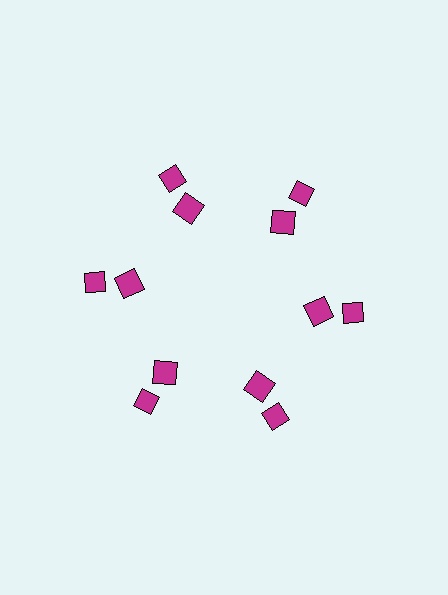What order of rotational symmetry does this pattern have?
This pattern has 6-fold rotational symmetry.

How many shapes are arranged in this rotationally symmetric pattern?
There are 12 shapes, arranged in 6 groups of 2.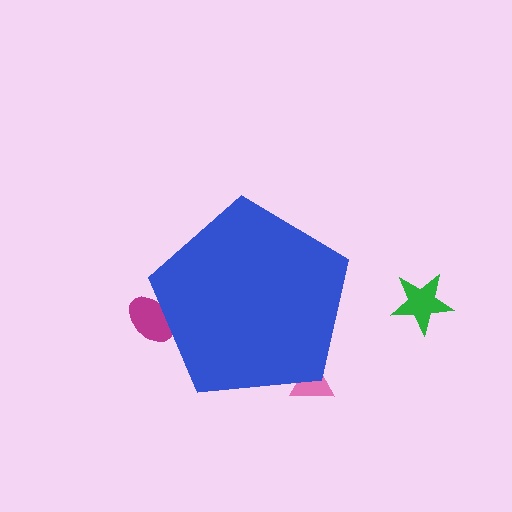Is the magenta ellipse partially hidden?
Yes, the magenta ellipse is partially hidden behind the blue pentagon.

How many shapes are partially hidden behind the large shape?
2 shapes are partially hidden.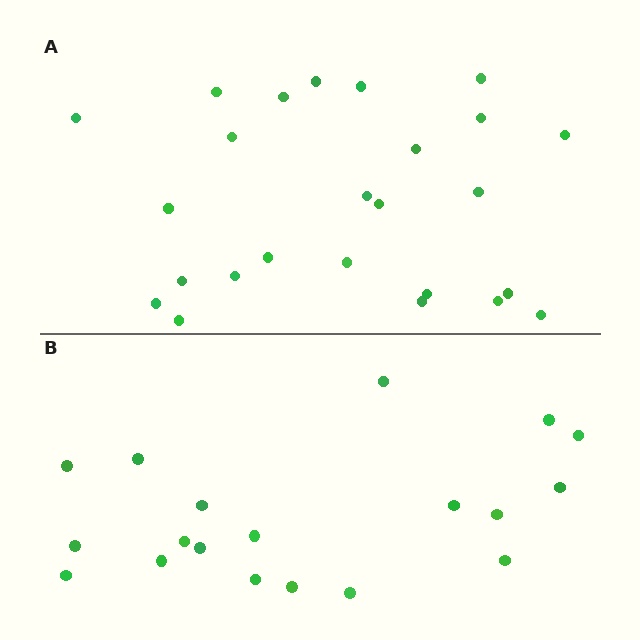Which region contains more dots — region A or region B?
Region A (the top region) has more dots.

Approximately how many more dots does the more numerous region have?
Region A has about 6 more dots than region B.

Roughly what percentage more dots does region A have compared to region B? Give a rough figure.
About 30% more.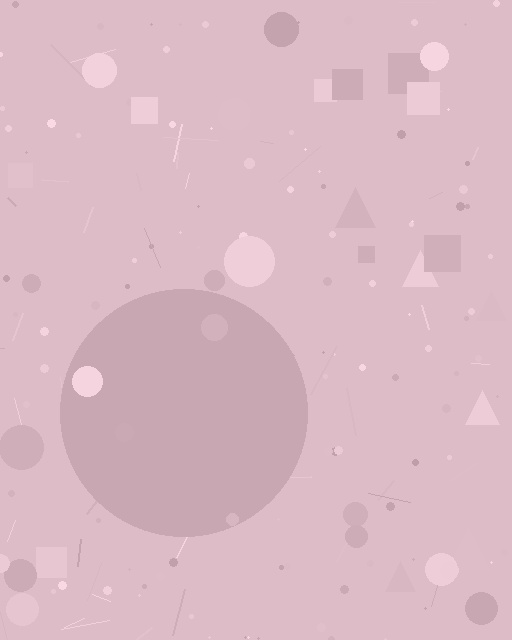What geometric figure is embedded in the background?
A circle is embedded in the background.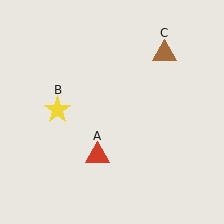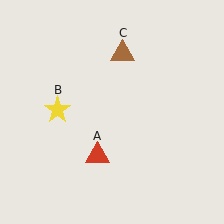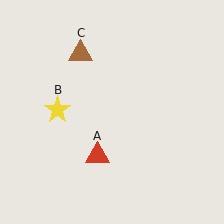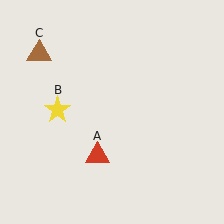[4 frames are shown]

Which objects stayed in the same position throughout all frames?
Red triangle (object A) and yellow star (object B) remained stationary.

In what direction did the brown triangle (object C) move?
The brown triangle (object C) moved left.